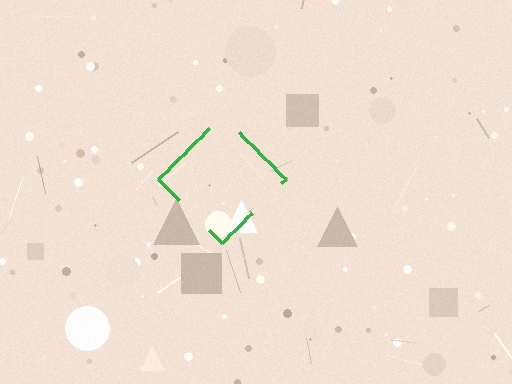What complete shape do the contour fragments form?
The contour fragments form a diamond.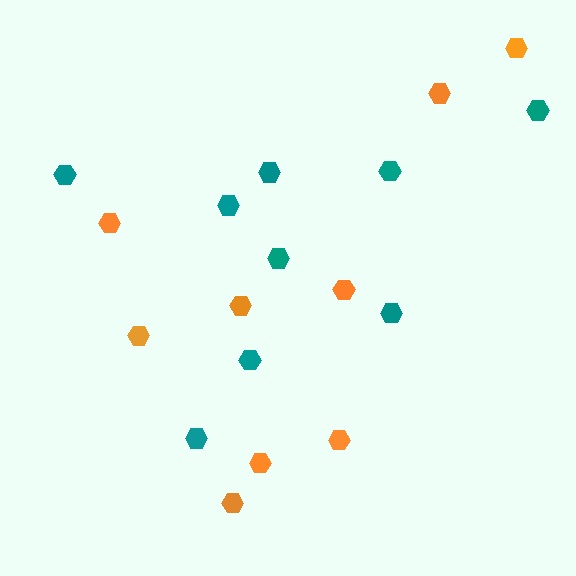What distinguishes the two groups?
There are 2 groups: one group of teal hexagons (9) and one group of orange hexagons (9).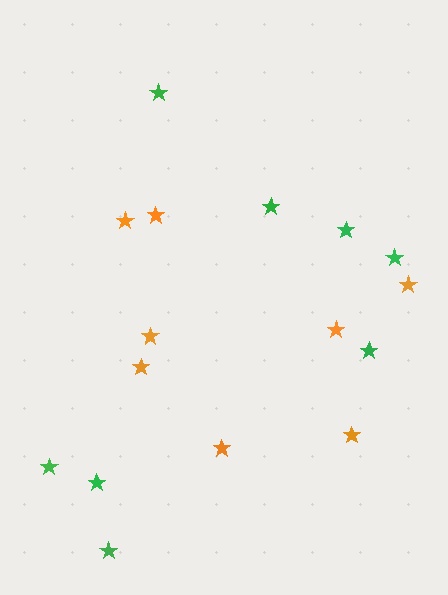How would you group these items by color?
There are 2 groups: one group of green stars (8) and one group of orange stars (8).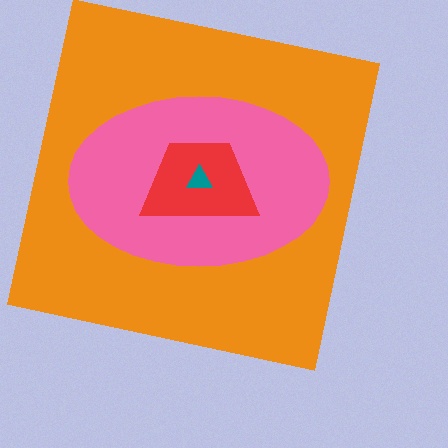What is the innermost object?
The teal triangle.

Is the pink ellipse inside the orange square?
Yes.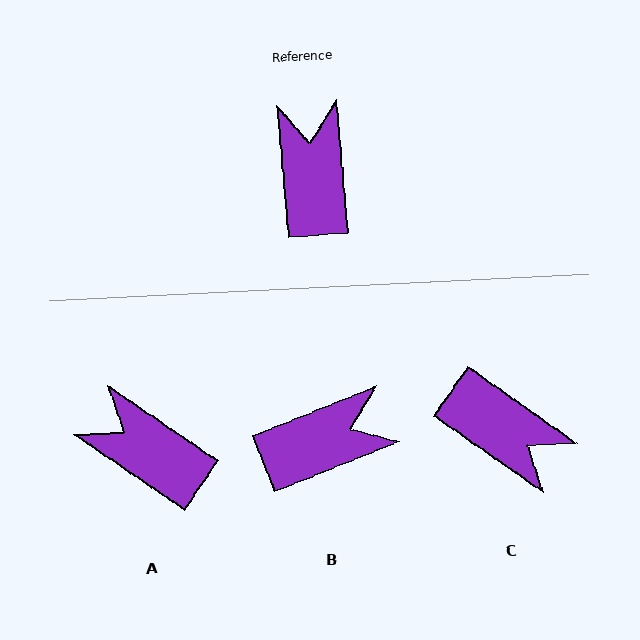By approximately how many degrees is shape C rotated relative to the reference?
Approximately 130 degrees clockwise.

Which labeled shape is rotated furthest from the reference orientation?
C, about 130 degrees away.